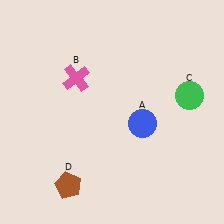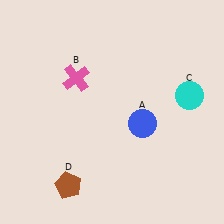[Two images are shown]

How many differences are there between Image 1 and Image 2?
There is 1 difference between the two images.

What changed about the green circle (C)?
In Image 1, C is green. In Image 2, it changed to cyan.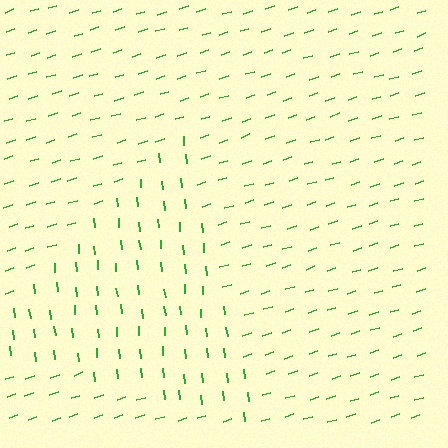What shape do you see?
I see a triangle.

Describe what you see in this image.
The image is filled with small green line segments. A triangle region in the image has lines oriented differently from the surrounding lines, creating a visible texture boundary.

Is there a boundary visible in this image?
Yes, there is a texture boundary formed by a change in line orientation.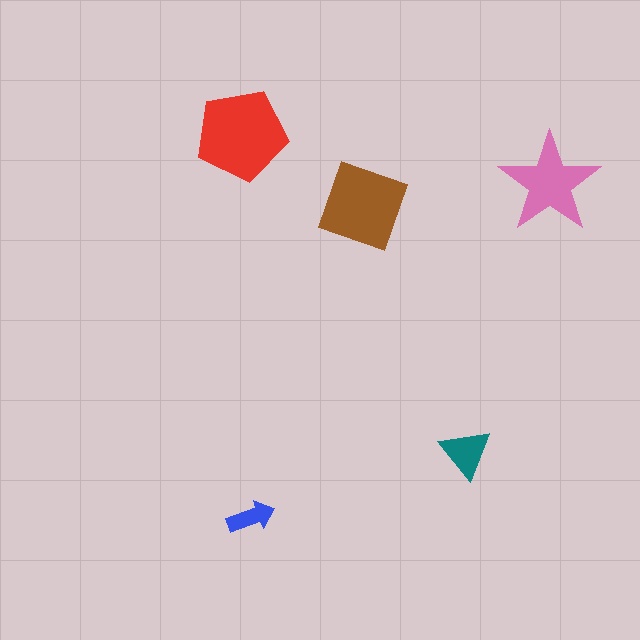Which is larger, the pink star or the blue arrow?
The pink star.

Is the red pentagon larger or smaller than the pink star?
Larger.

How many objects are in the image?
There are 5 objects in the image.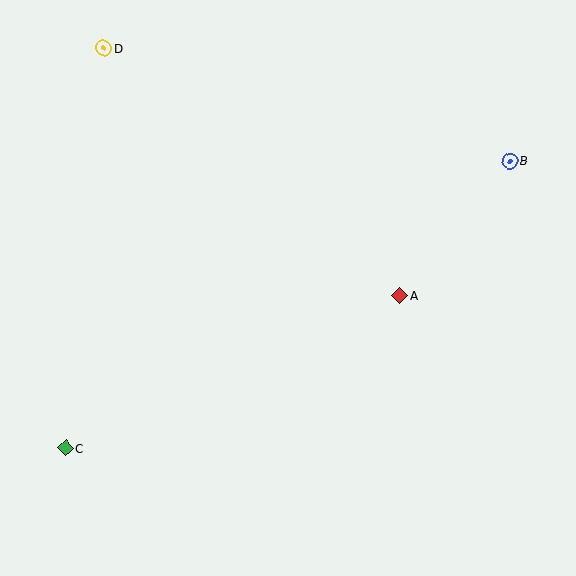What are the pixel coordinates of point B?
Point B is at (510, 161).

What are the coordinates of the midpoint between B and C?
The midpoint between B and C is at (288, 305).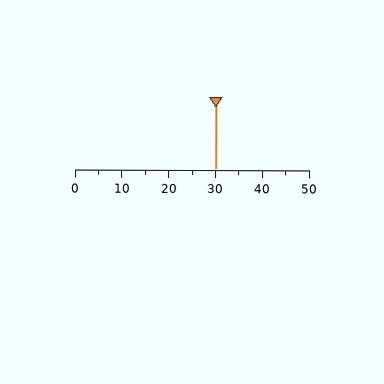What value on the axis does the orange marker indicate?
The marker indicates approximately 30.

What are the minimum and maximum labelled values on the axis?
The axis runs from 0 to 50.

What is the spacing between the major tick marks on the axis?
The major ticks are spaced 10 apart.